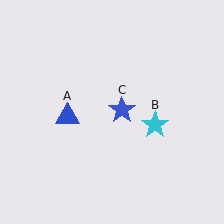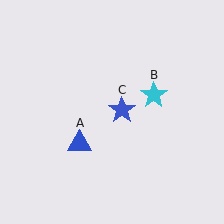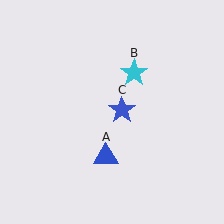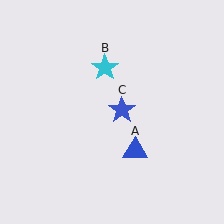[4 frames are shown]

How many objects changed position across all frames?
2 objects changed position: blue triangle (object A), cyan star (object B).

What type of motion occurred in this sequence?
The blue triangle (object A), cyan star (object B) rotated counterclockwise around the center of the scene.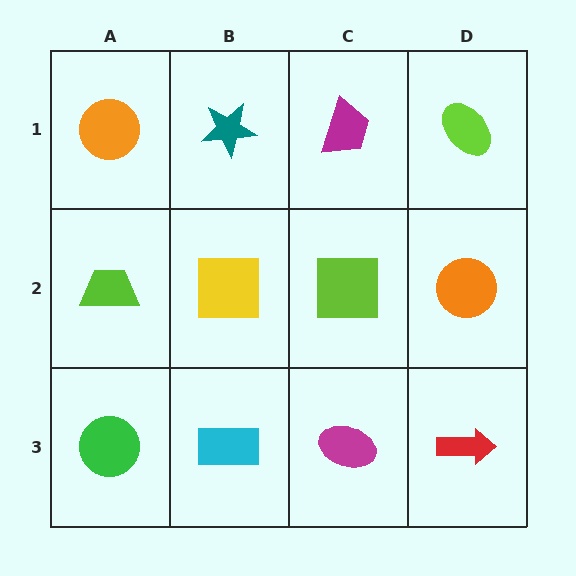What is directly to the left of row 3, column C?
A cyan rectangle.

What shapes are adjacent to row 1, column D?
An orange circle (row 2, column D), a magenta trapezoid (row 1, column C).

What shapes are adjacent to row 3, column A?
A lime trapezoid (row 2, column A), a cyan rectangle (row 3, column B).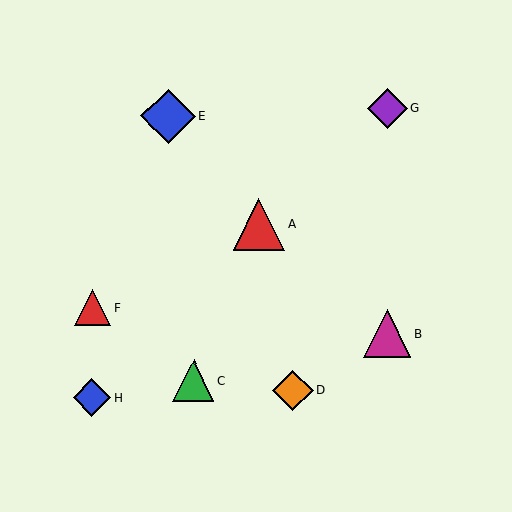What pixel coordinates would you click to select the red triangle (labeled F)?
Click at (92, 308) to select the red triangle F.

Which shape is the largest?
The blue diamond (labeled E) is the largest.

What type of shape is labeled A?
Shape A is a red triangle.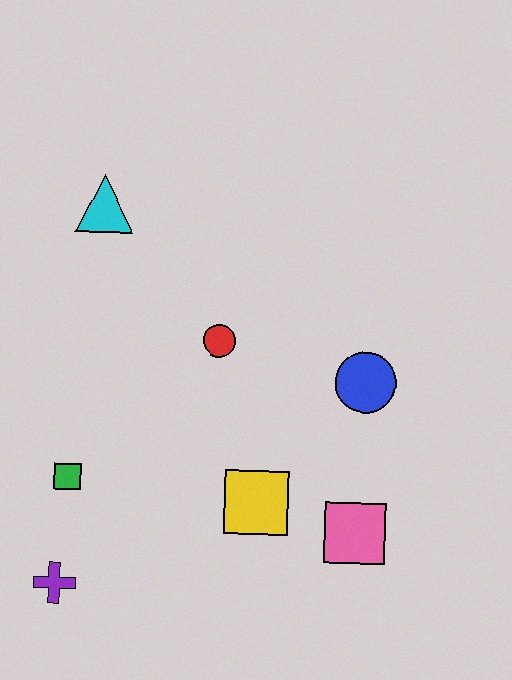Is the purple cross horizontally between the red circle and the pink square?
No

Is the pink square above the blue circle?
No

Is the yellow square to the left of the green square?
No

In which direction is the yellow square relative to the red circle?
The yellow square is below the red circle.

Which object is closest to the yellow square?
The pink square is closest to the yellow square.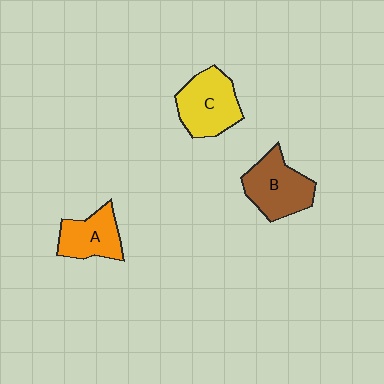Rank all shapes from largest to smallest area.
From largest to smallest: C (yellow), B (brown), A (orange).